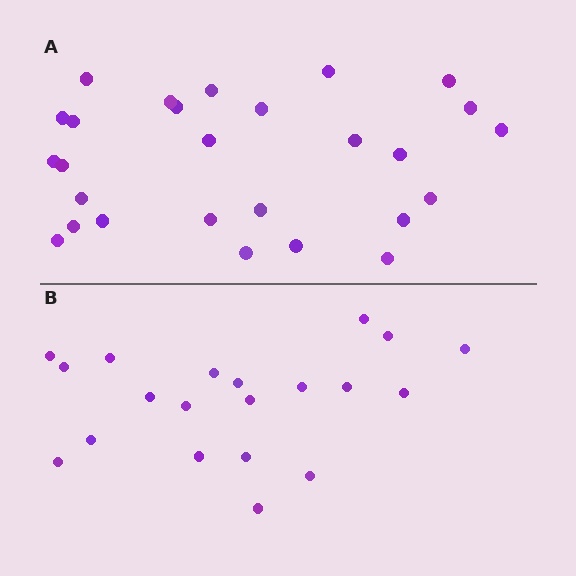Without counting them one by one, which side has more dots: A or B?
Region A (the top region) has more dots.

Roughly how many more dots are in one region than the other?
Region A has roughly 8 or so more dots than region B.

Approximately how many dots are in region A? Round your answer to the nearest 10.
About 30 dots. (The exact count is 27, which rounds to 30.)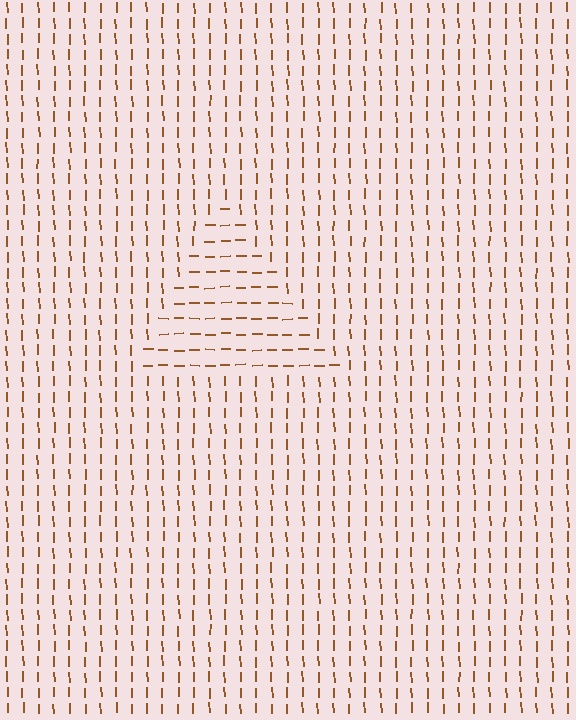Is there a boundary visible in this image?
Yes, there is a texture boundary formed by a change in line orientation.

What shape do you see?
I see a triangle.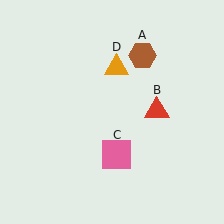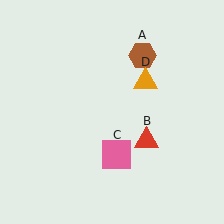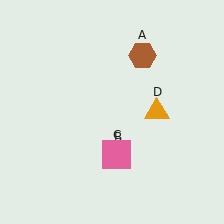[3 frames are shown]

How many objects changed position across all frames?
2 objects changed position: red triangle (object B), orange triangle (object D).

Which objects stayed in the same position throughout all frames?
Brown hexagon (object A) and pink square (object C) remained stationary.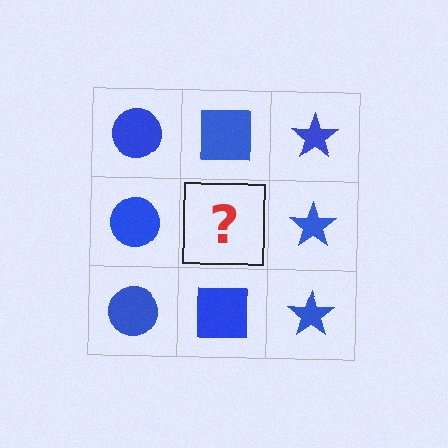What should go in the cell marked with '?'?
The missing cell should contain a blue square.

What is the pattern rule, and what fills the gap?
The rule is that each column has a consistent shape. The gap should be filled with a blue square.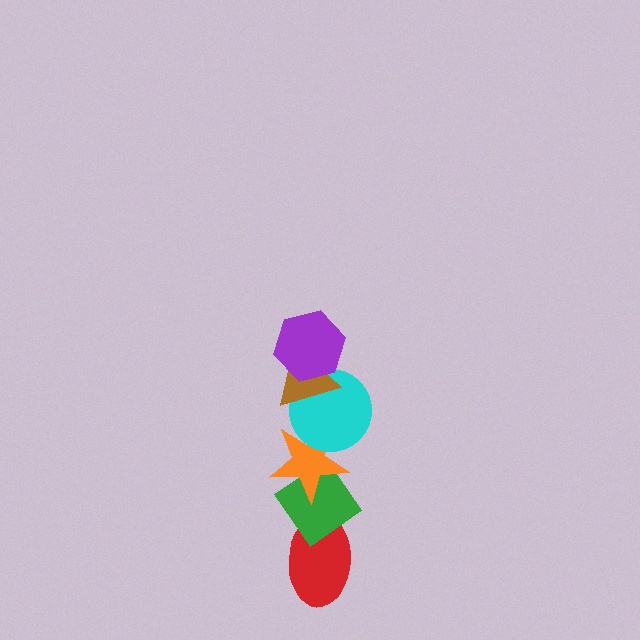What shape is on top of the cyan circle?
The brown triangle is on top of the cyan circle.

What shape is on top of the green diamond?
The orange star is on top of the green diamond.